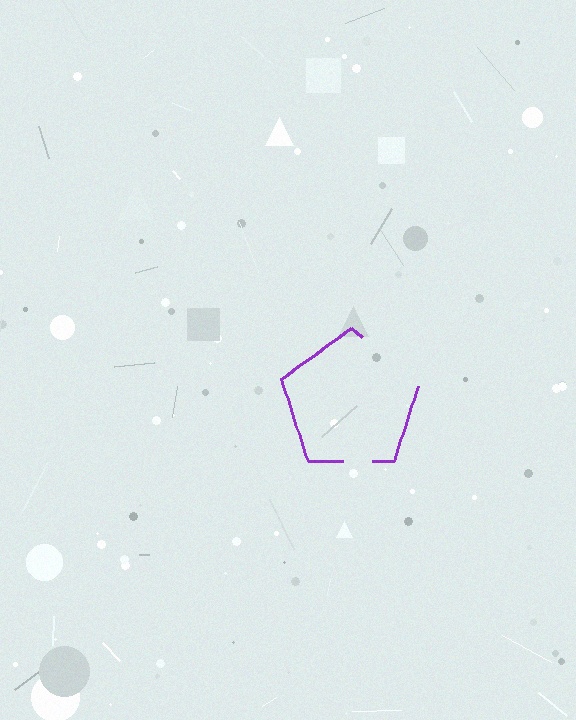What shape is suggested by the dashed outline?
The dashed outline suggests a pentagon.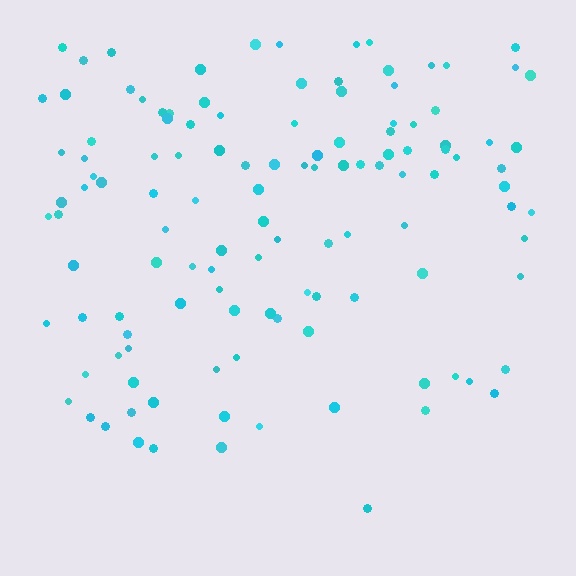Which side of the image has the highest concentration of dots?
The top.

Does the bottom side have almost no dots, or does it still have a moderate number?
Still a moderate number, just noticeably fewer than the top.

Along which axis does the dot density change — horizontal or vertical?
Vertical.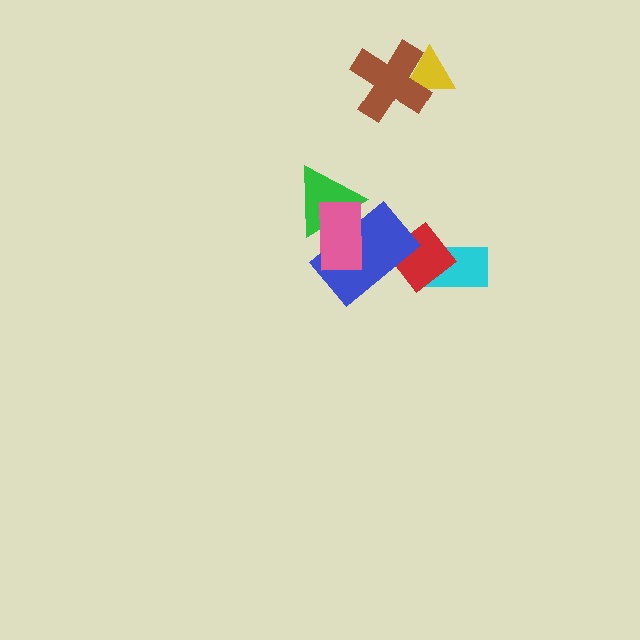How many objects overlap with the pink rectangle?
2 objects overlap with the pink rectangle.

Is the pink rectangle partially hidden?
No, no other shape covers it.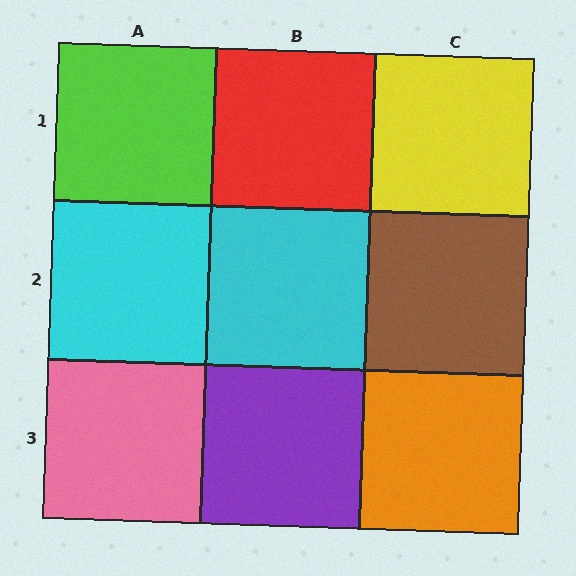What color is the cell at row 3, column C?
Orange.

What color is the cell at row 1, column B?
Red.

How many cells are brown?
1 cell is brown.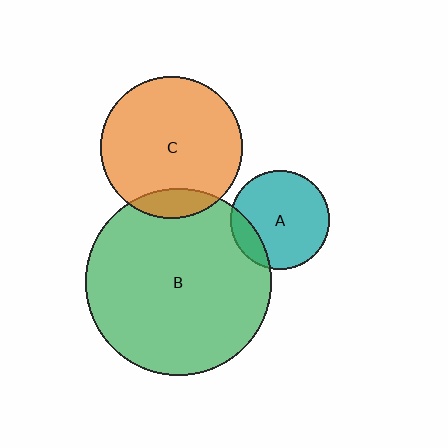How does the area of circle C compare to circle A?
Approximately 2.1 times.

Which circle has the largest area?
Circle B (green).